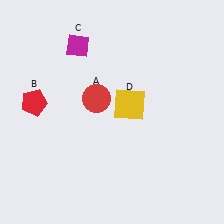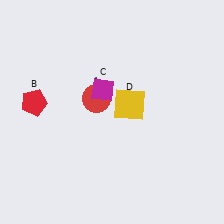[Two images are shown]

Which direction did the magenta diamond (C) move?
The magenta diamond (C) moved down.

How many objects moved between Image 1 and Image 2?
1 object moved between the two images.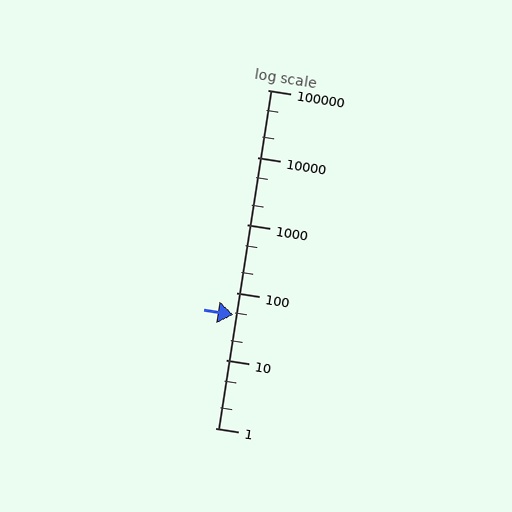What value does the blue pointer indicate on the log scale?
The pointer indicates approximately 47.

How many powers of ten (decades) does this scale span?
The scale spans 5 decades, from 1 to 100000.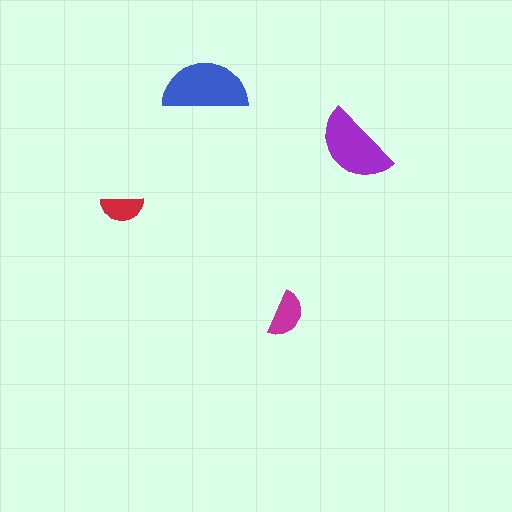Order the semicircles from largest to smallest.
the blue one, the purple one, the magenta one, the red one.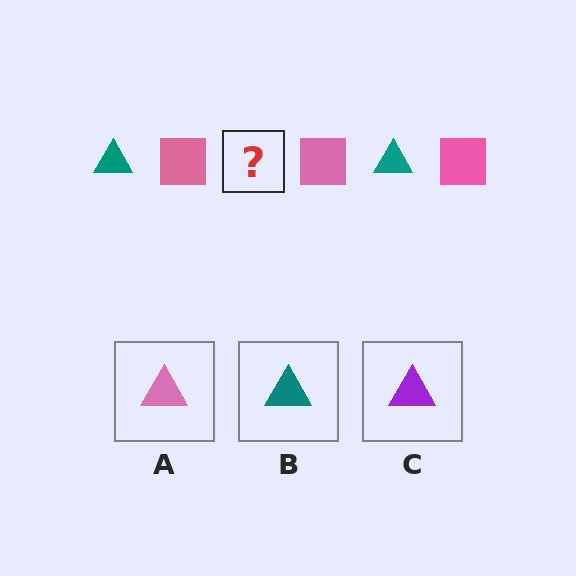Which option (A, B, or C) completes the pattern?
B.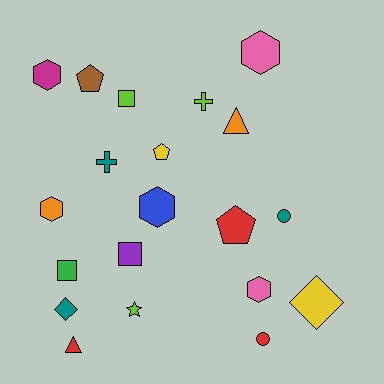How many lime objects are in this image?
There are 3 lime objects.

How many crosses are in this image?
There are 2 crosses.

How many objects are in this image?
There are 20 objects.